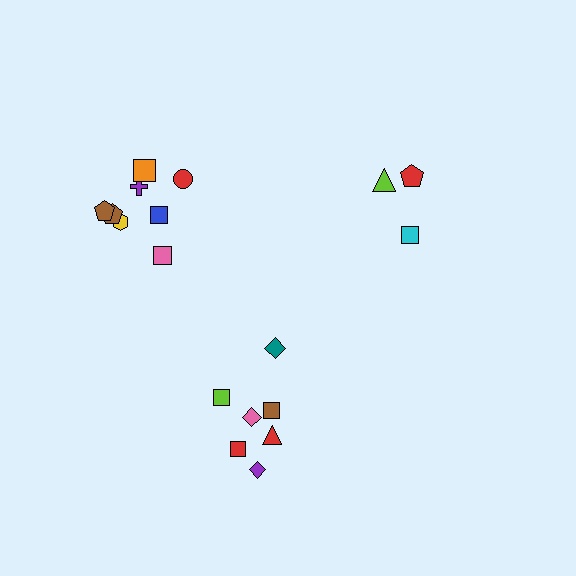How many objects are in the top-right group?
There are 3 objects.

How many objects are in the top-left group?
There are 8 objects.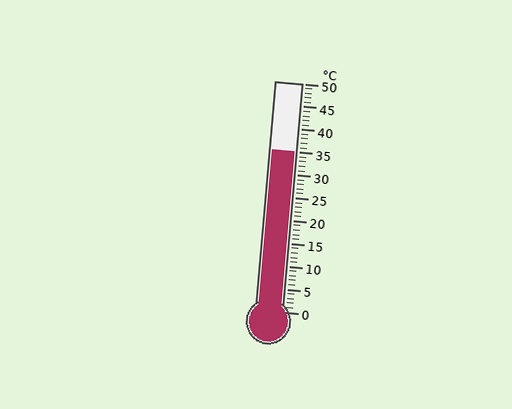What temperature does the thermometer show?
The thermometer shows approximately 35°C.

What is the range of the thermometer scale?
The thermometer scale ranges from 0°C to 50°C.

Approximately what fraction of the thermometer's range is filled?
The thermometer is filled to approximately 70% of its range.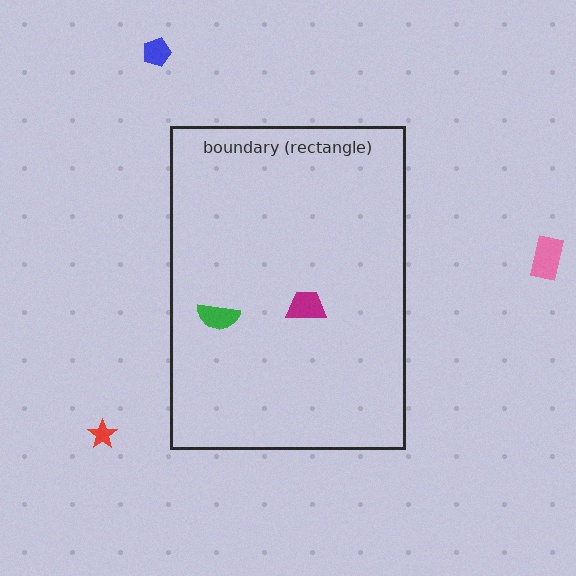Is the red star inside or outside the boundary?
Outside.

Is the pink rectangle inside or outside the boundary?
Outside.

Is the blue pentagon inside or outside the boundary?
Outside.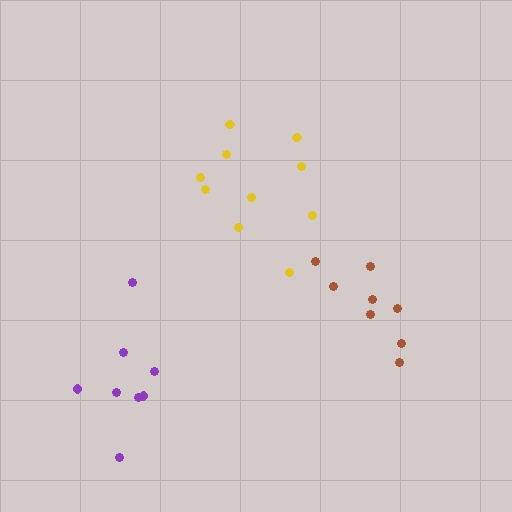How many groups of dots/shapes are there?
There are 3 groups.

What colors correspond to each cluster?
The clusters are colored: yellow, brown, purple.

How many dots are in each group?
Group 1: 10 dots, Group 2: 8 dots, Group 3: 8 dots (26 total).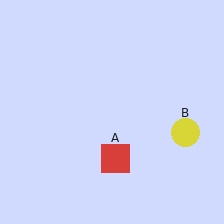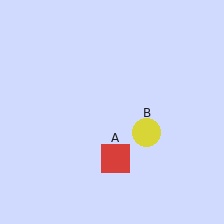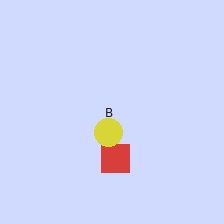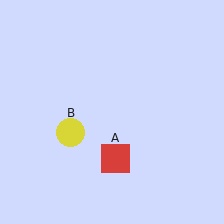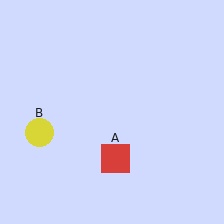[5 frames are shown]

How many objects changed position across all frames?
1 object changed position: yellow circle (object B).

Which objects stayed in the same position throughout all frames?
Red square (object A) remained stationary.